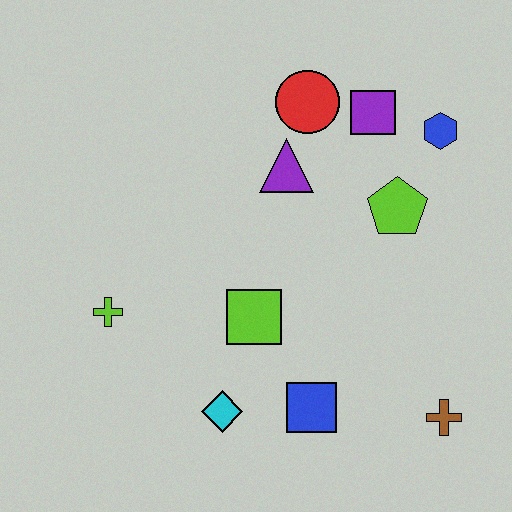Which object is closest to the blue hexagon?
The purple square is closest to the blue hexagon.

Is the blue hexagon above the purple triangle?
Yes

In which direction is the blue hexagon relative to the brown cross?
The blue hexagon is above the brown cross.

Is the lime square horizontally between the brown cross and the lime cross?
Yes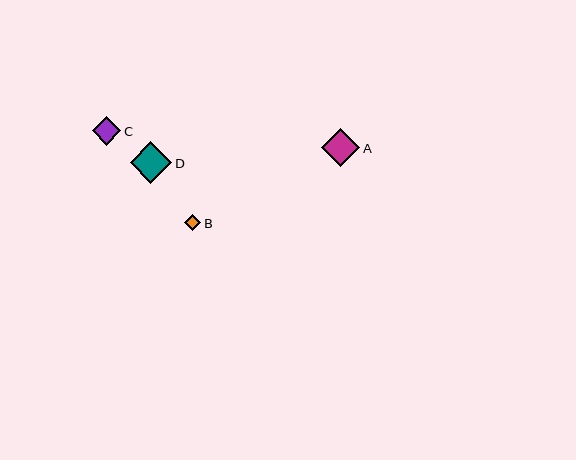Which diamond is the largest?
Diamond D is the largest with a size of approximately 41 pixels.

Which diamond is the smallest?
Diamond B is the smallest with a size of approximately 16 pixels.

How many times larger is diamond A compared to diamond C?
Diamond A is approximately 1.3 times the size of diamond C.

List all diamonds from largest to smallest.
From largest to smallest: D, A, C, B.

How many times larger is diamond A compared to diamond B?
Diamond A is approximately 2.4 times the size of diamond B.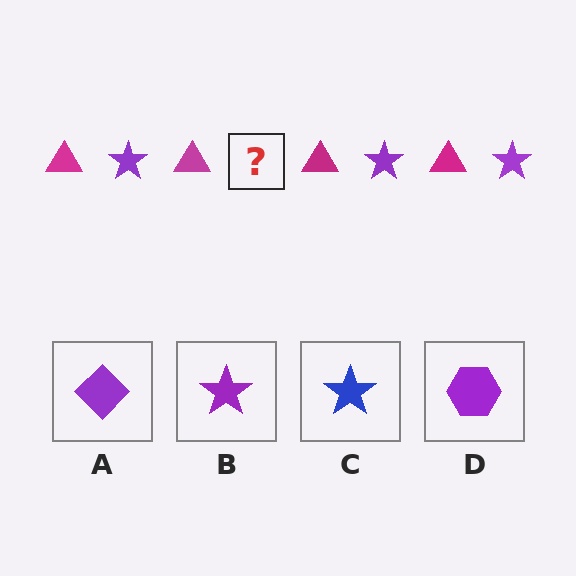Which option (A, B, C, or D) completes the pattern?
B.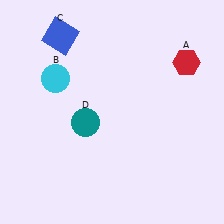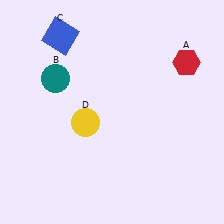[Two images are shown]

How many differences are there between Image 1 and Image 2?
There are 2 differences between the two images.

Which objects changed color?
B changed from cyan to teal. D changed from teal to yellow.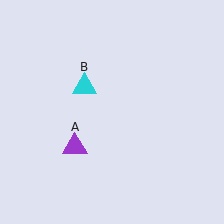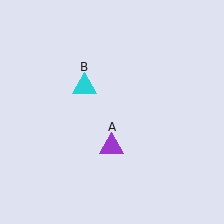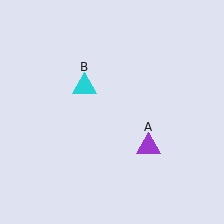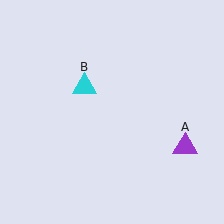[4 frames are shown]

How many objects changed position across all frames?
1 object changed position: purple triangle (object A).